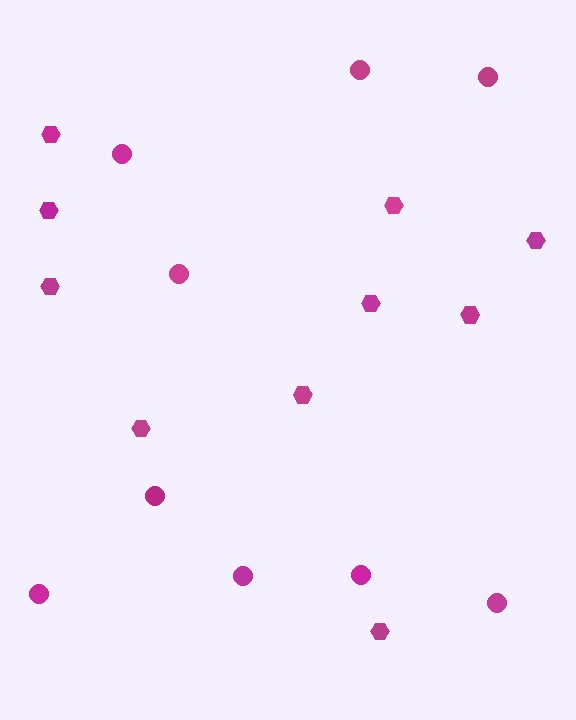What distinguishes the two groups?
There are 2 groups: one group of hexagons (10) and one group of circles (9).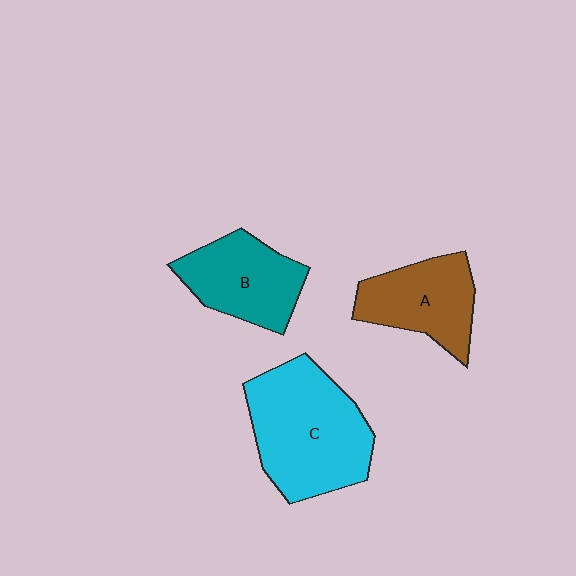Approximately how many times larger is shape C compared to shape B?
Approximately 1.5 times.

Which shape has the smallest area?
Shape A (brown).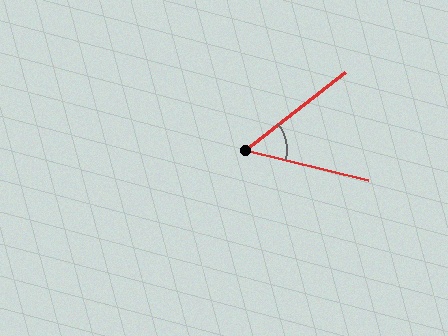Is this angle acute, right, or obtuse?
It is acute.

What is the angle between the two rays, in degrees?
Approximately 51 degrees.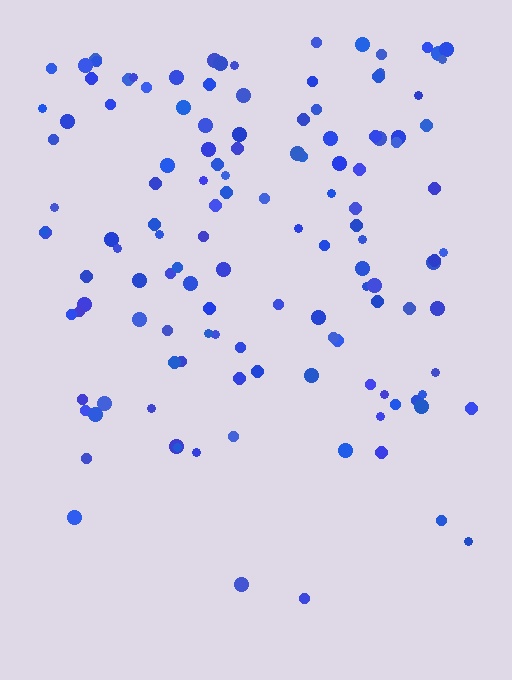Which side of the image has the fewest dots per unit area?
The bottom.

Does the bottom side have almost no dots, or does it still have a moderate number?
Still a moderate number, just noticeably fewer than the top.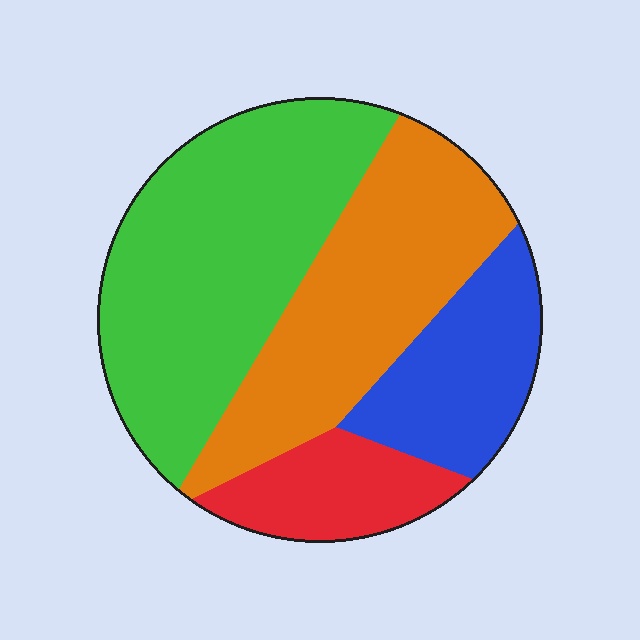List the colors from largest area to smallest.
From largest to smallest: green, orange, blue, red.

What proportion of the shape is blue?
Blue covers 17% of the shape.